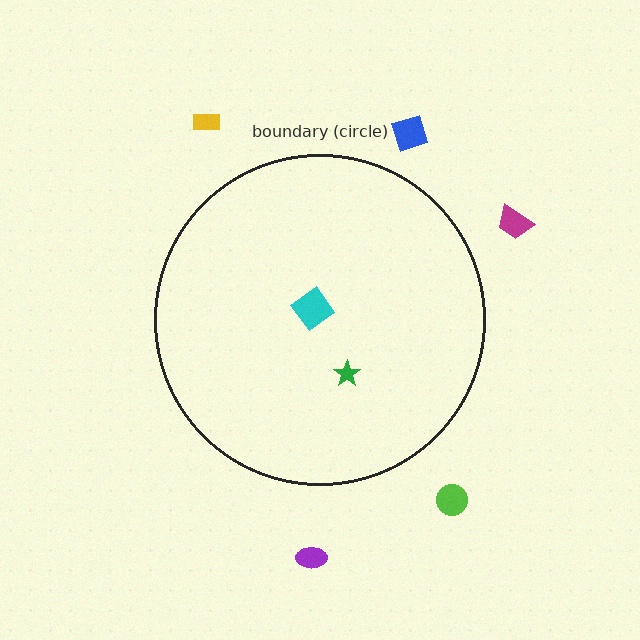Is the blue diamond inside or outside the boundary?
Outside.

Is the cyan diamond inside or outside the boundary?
Inside.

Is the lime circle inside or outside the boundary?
Outside.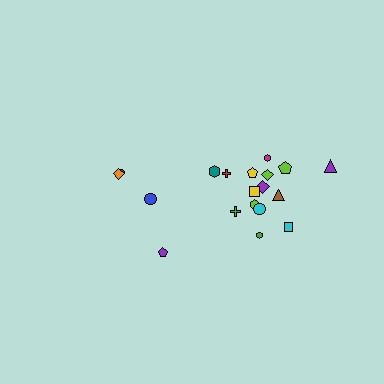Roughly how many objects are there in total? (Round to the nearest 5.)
Roughly 20 objects in total.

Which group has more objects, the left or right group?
The right group.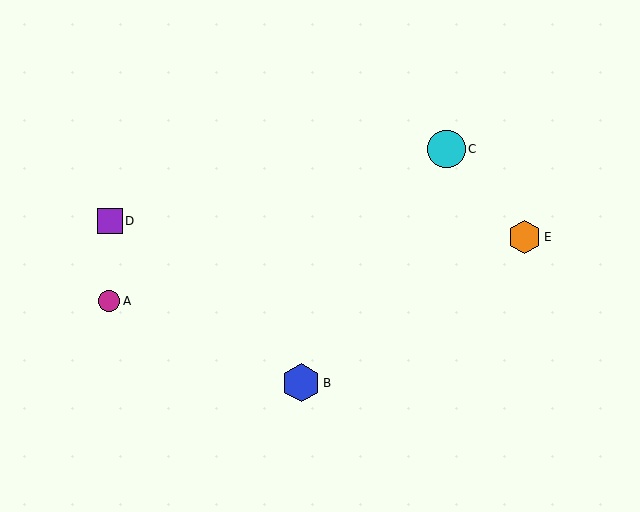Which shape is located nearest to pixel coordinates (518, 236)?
The orange hexagon (labeled E) at (524, 237) is nearest to that location.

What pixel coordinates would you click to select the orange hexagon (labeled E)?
Click at (524, 237) to select the orange hexagon E.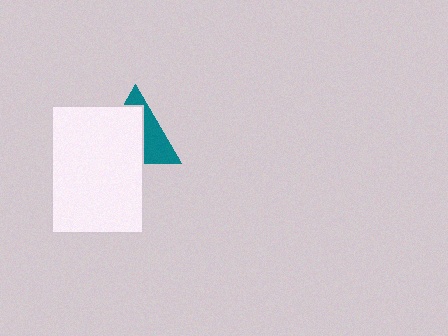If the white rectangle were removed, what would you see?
You would see the complete teal triangle.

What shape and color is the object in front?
The object in front is a white rectangle.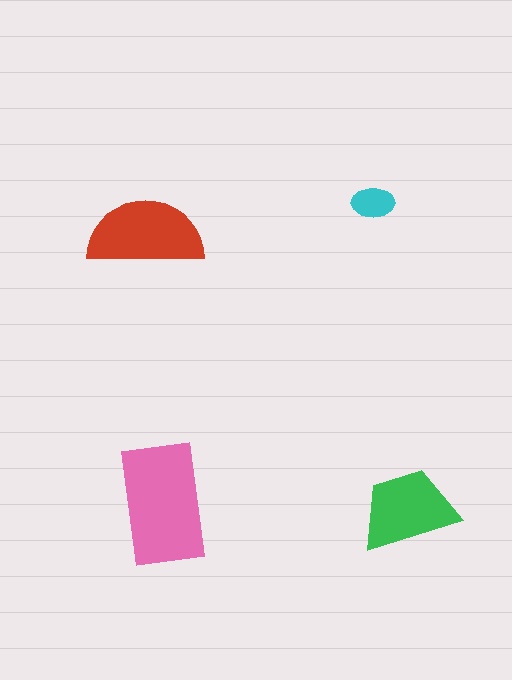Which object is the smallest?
The cyan ellipse.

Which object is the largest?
The pink rectangle.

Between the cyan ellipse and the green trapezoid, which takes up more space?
The green trapezoid.